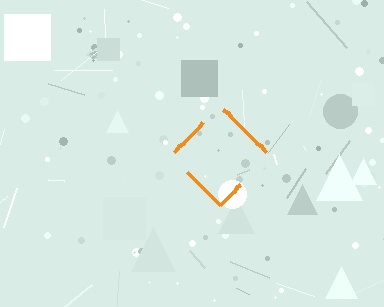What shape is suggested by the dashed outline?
The dashed outline suggests a diamond.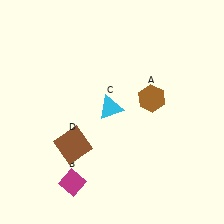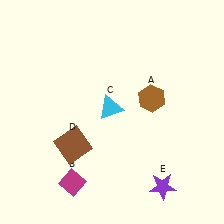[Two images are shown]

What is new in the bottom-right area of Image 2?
A purple star (E) was added in the bottom-right area of Image 2.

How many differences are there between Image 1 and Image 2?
There is 1 difference between the two images.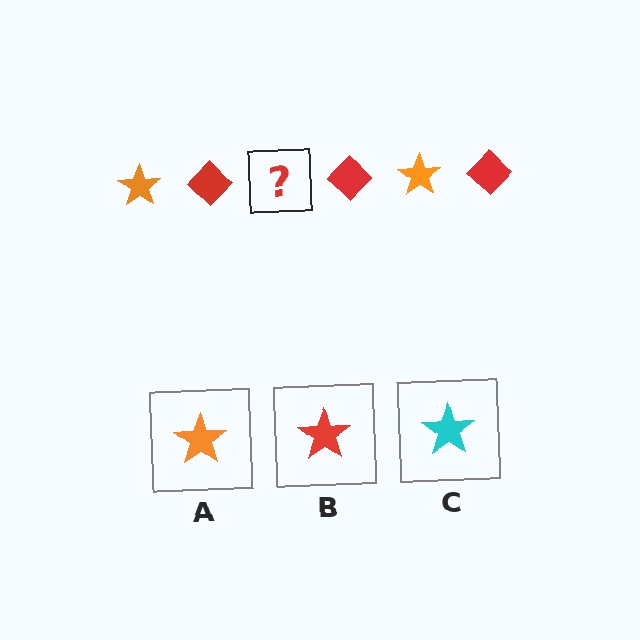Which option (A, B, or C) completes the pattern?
A.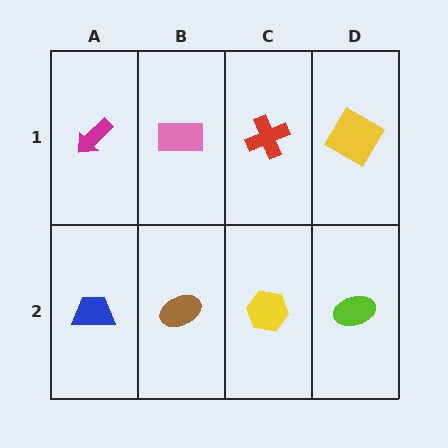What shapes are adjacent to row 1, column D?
A lime ellipse (row 2, column D), a red cross (row 1, column C).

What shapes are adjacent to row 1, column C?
A yellow hexagon (row 2, column C), a pink rectangle (row 1, column B), a yellow diamond (row 1, column D).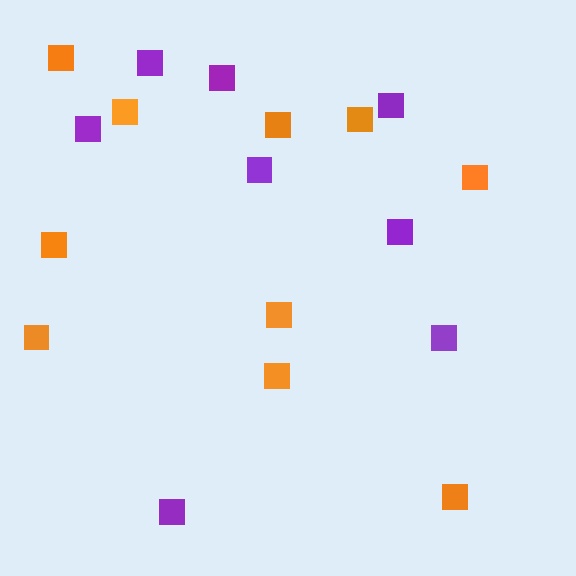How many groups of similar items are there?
There are 2 groups: one group of orange squares (10) and one group of purple squares (8).